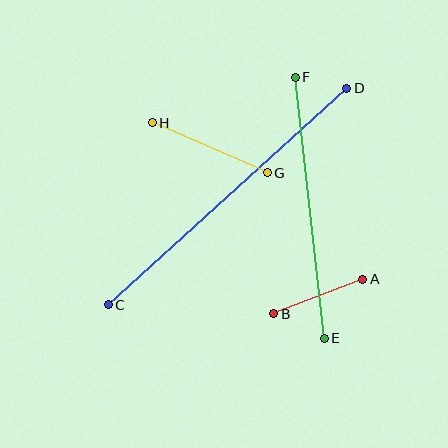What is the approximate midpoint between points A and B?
The midpoint is at approximately (318, 296) pixels.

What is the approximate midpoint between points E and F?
The midpoint is at approximately (310, 208) pixels.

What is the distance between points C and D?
The distance is approximately 323 pixels.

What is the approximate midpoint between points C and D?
The midpoint is at approximately (227, 197) pixels.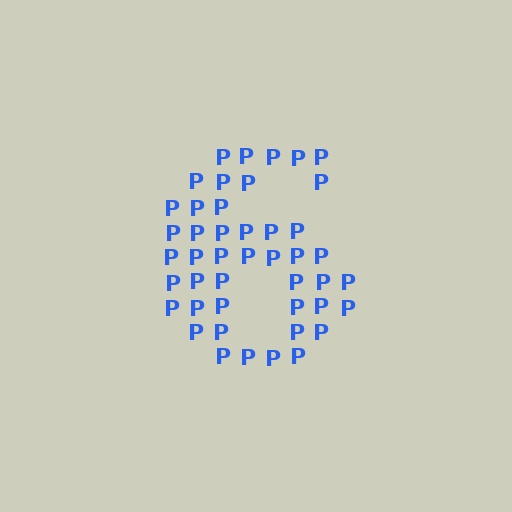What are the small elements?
The small elements are letter P's.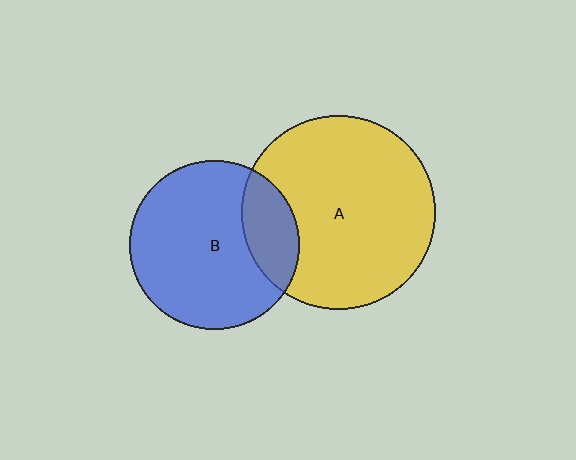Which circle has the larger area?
Circle A (yellow).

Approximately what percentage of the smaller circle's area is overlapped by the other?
Approximately 20%.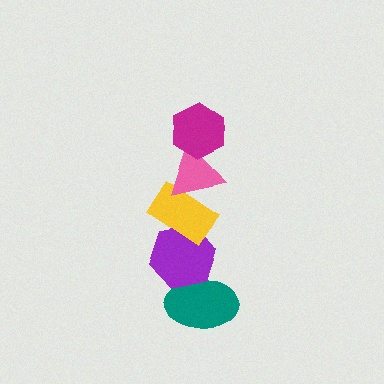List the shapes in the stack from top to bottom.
From top to bottom: the magenta hexagon, the pink triangle, the yellow rectangle, the purple hexagon, the teal ellipse.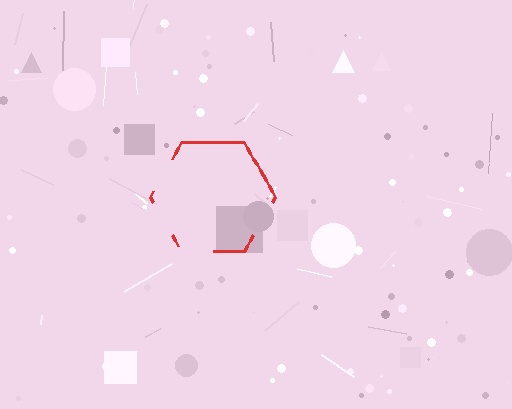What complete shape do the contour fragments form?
The contour fragments form a hexagon.